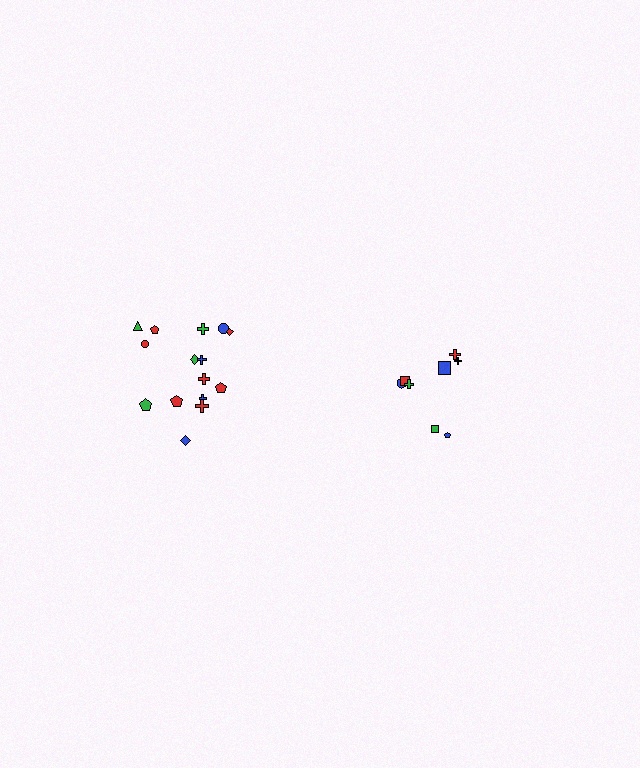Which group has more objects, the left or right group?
The left group.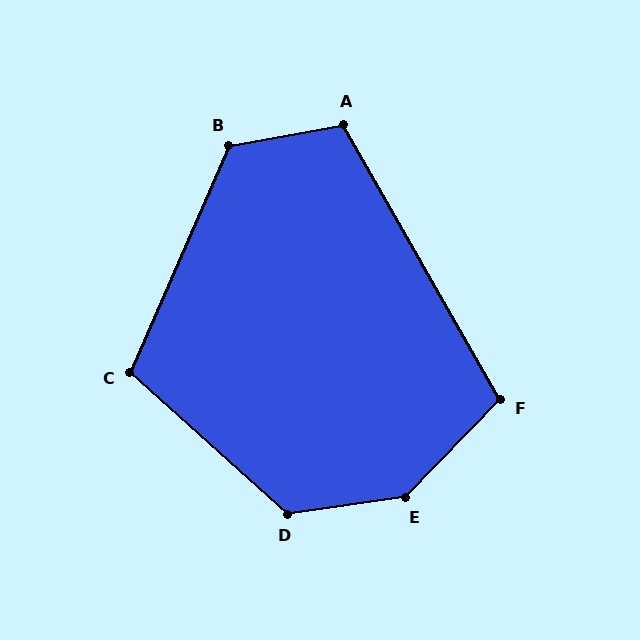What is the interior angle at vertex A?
Approximately 109 degrees (obtuse).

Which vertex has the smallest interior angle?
F, at approximately 106 degrees.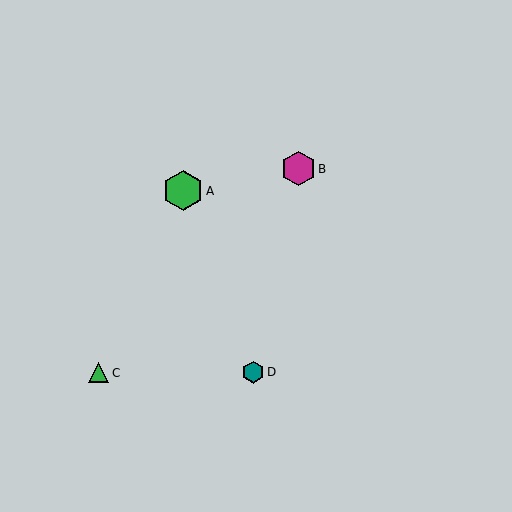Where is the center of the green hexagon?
The center of the green hexagon is at (183, 191).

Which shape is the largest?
The green hexagon (labeled A) is the largest.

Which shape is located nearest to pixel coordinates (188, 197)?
The green hexagon (labeled A) at (183, 191) is nearest to that location.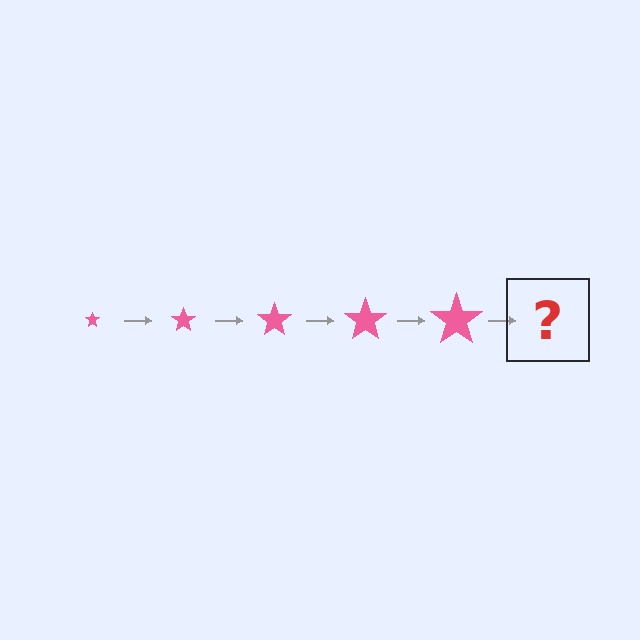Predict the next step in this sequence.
The next step is a pink star, larger than the previous one.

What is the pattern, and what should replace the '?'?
The pattern is that the star gets progressively larger each step. The '?' should be a pink star, larger than the previous one.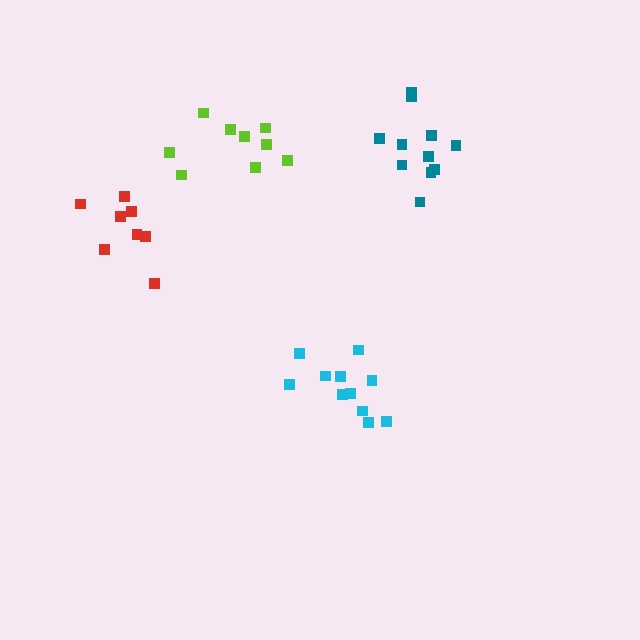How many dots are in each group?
Group 1: 11 dots, Group 2: 8 dots, Group 3: 9 dots, Group 4: 11 dots (39 total).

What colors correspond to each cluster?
The clusters are colored: cyan, red, lime, teal.